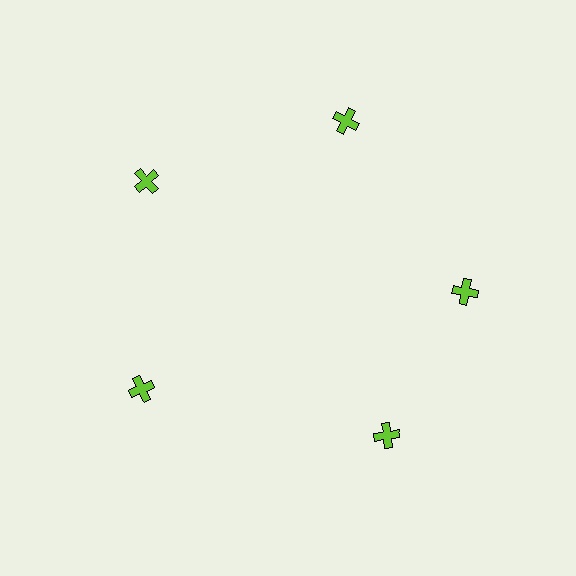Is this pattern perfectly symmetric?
No. The 5 lime crosses are arranged in a ring, but one element near the 5 o'clock position is rotated out of alignment along the ring, breaking the 5-fold rotational symmetry.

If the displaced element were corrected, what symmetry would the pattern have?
It would have 5-fold rotational symmetry — the pattern would map onto itself every 72 degrees.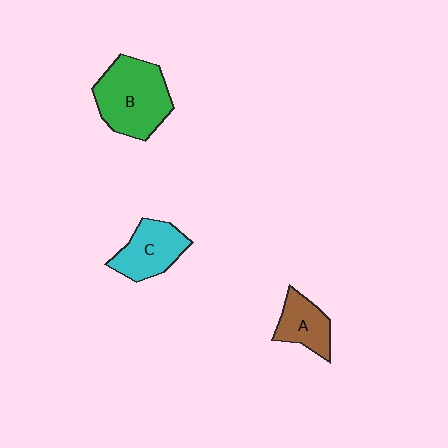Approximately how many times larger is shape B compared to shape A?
Approximately 1.9 times.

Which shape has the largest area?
Shape B (green).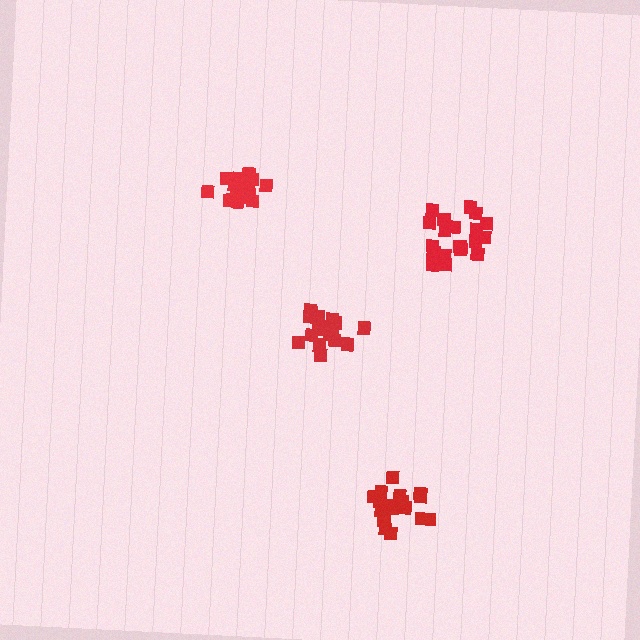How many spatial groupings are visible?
There are 4 spatial groupings.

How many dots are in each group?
Group 1: 18 dots, Group 2: 19 dots, Group 3: 17 dots, Group 4: 17 dots (71 total).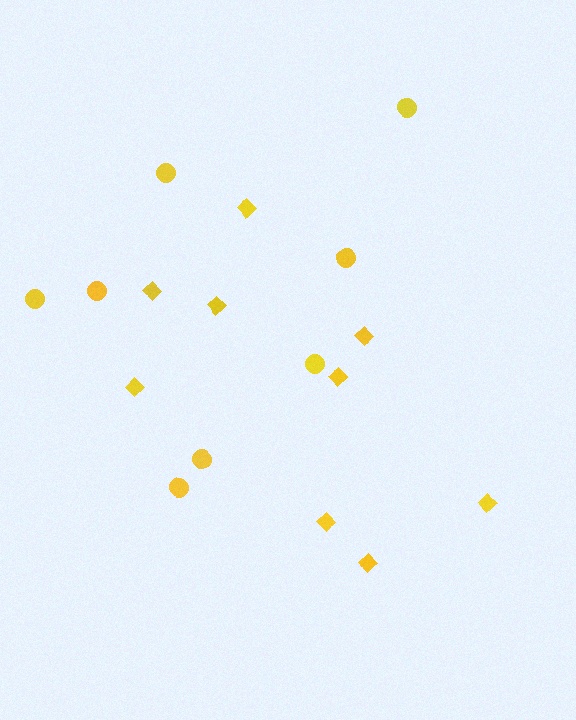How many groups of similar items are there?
There are 2 groups: one group of diamonds (9) and one group of circles (8).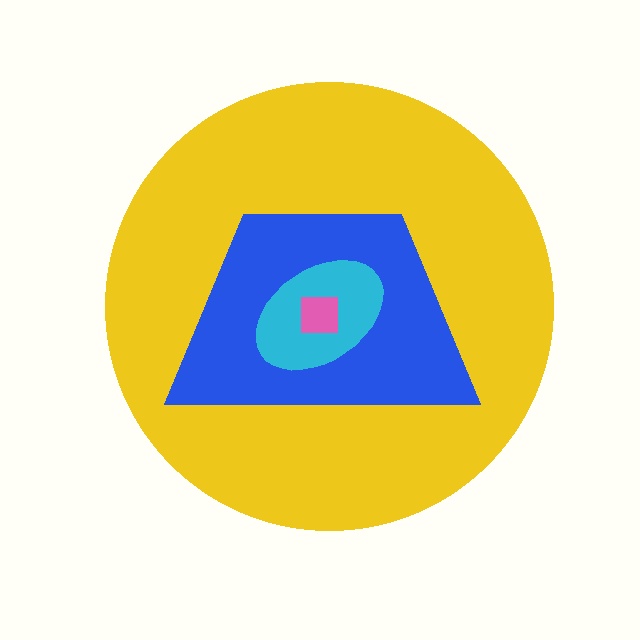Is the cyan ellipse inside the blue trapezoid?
Yes.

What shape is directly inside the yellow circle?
The blue trapezoid.